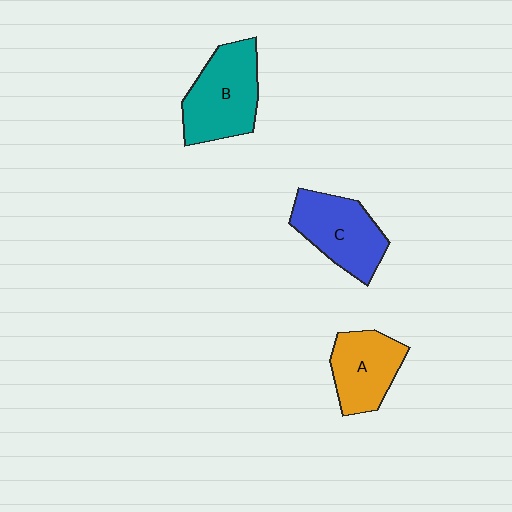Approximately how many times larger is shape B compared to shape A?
Approximately 1.3 times.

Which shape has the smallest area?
Shape A (orange).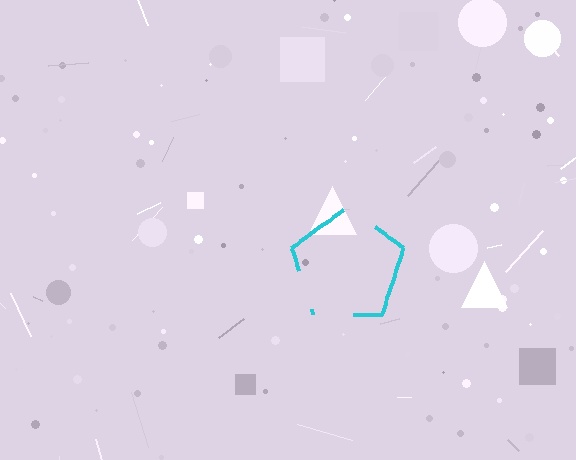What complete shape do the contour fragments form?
The contour fragments form a pentagon.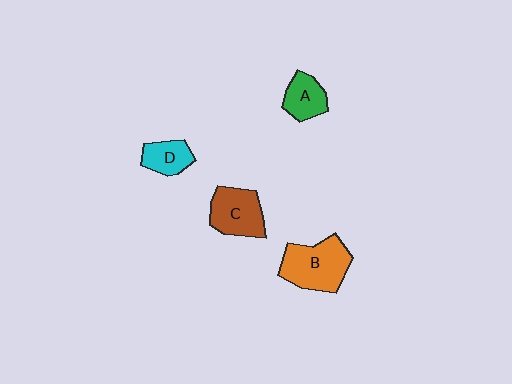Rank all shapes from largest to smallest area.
From largest to smallest: B (orange), C (brown), A (green), D (cyan).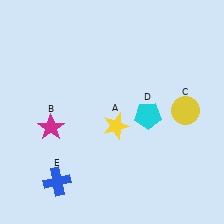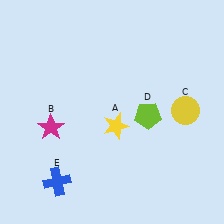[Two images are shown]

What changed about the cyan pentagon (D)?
In Image 1, D is cyan. In Image 2, it changed to lime.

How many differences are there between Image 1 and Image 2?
There is 1 difference between the two images.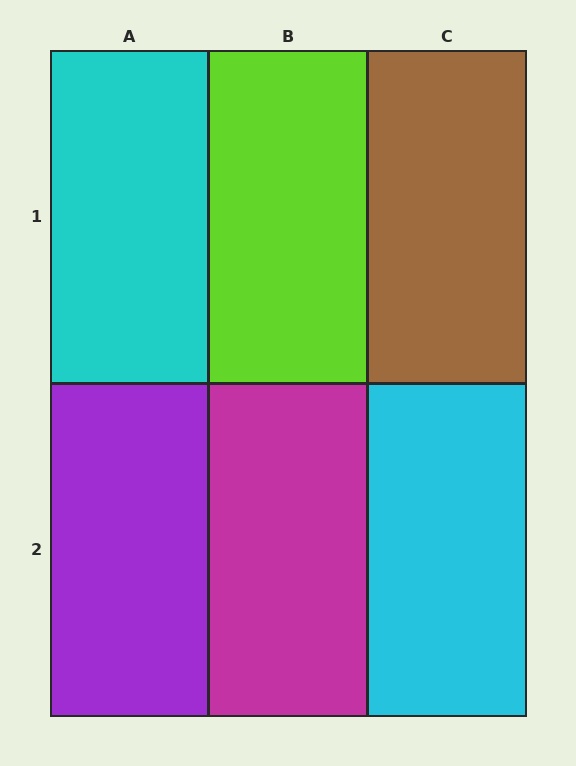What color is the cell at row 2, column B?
Magenta.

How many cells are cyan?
2 cells are cyan.